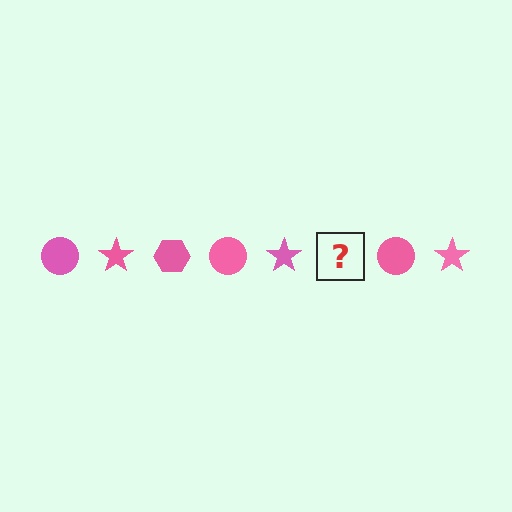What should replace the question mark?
The question mark should be replaced with a pink hexagon.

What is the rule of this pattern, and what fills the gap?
The rule is that the pattern cycles through circle, star, hexagon shapes in pink. The gap should be filled with a pink hexagon.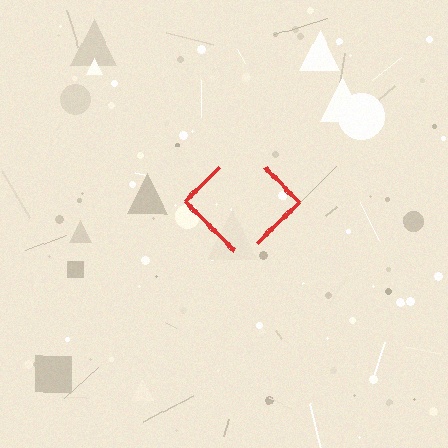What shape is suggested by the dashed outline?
The dashed outline suggests a diamond.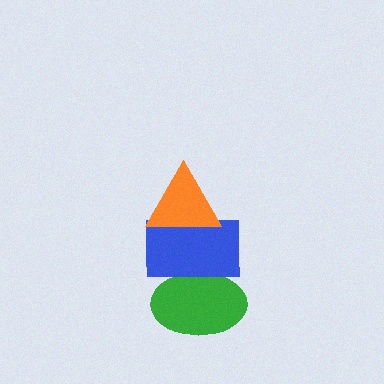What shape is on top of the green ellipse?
The blue rectangle is on top of the green ellipse.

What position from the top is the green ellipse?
The green ellipse is 3rd from the top.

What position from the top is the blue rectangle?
The blue rectangle is 2nd from the top.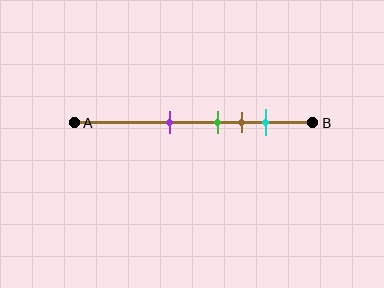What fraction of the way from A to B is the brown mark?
The brown mark is approximately 70% (0.7) of the way from A to B.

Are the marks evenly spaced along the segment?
No, the marks are not evenly spaced.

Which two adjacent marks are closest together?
The green and brown marks are the closest adjacent pair.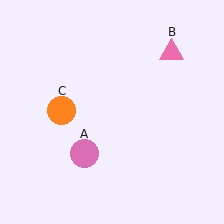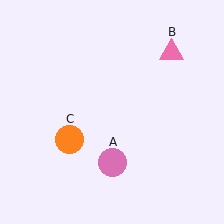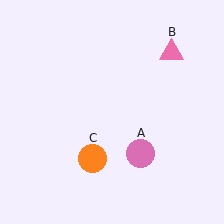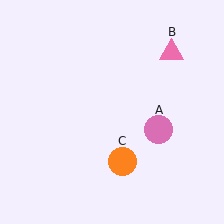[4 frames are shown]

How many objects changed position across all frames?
2 objects changed position: pink circle (object A), orange circle (object C).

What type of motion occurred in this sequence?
The pink circle (object A), orange circle (object C) rotated counterclockwise around the center of the scene.